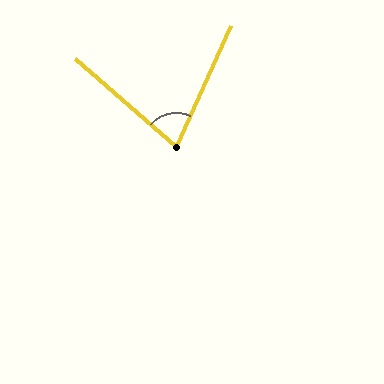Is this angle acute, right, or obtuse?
It is acute.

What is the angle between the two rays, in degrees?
Approximately 74 degrees.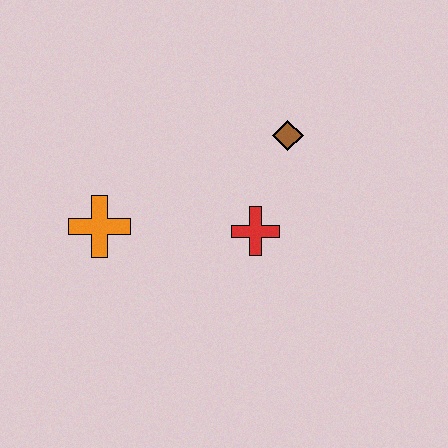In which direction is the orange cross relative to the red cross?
The orange cross is to the left of the red cross.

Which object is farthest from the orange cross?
The brown diamond is farthest from the orange cross.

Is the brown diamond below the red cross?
No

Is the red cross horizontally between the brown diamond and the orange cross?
Yes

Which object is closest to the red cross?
The brown diamond is closest to the red cross.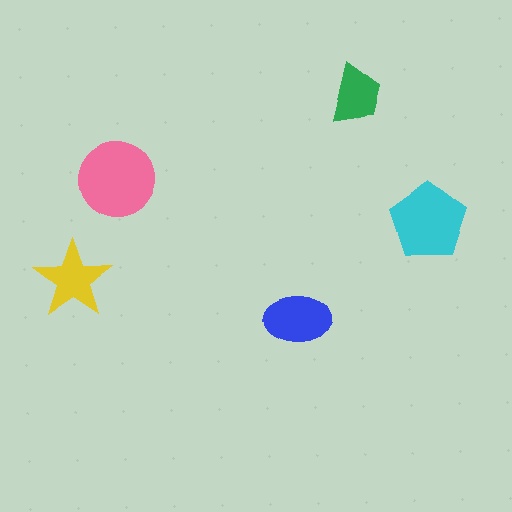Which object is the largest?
The pink circle.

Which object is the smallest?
The green trapezoid.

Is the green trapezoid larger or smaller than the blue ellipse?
Smaller.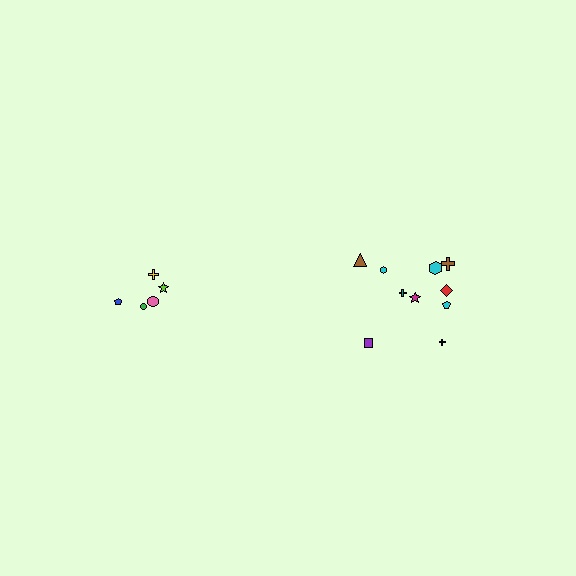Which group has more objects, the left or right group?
The right group.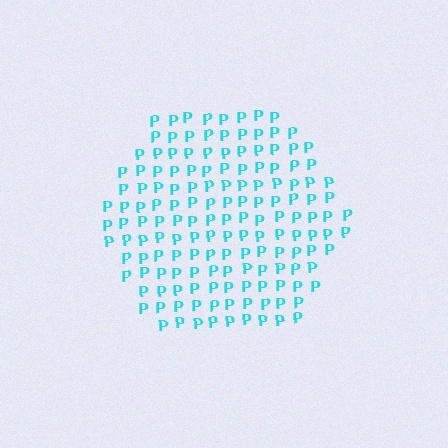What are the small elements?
The small elements are letter P's.